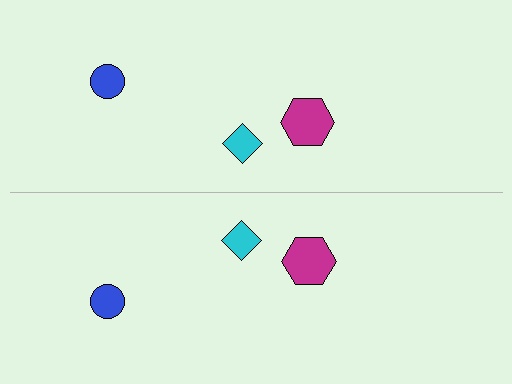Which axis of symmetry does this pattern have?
The pattern has a horizontal axis of symmetry running through the center of the image.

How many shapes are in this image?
There are 6 shapes in this image.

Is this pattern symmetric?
Yes, this pattern has bilateral (reflection) symmetry.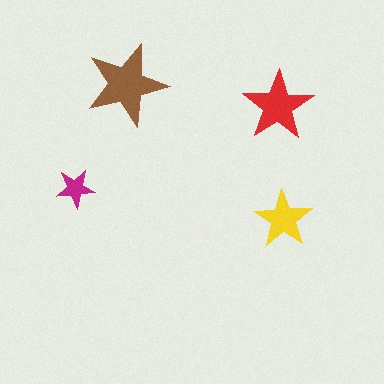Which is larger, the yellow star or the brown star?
The brown one.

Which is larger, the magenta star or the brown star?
The brown one.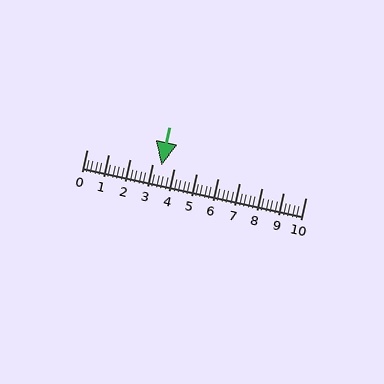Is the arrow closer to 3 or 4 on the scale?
The arrow is closer to 3.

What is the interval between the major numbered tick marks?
The major tick marks are spaced 1 units apart.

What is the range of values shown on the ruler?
The ruler shows values from 0 to 10.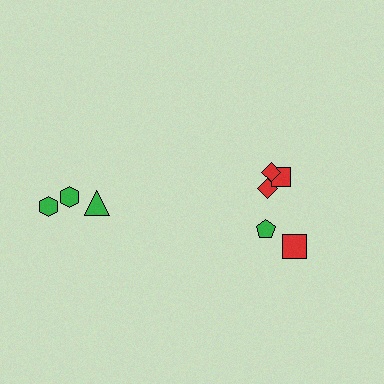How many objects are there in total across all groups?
There are 8 objects.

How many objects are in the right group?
There are 5 objects.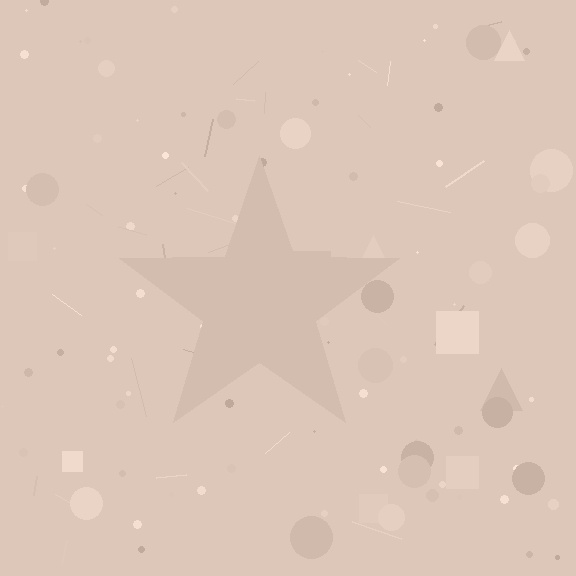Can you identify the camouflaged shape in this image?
The camouflaged shape is a star.